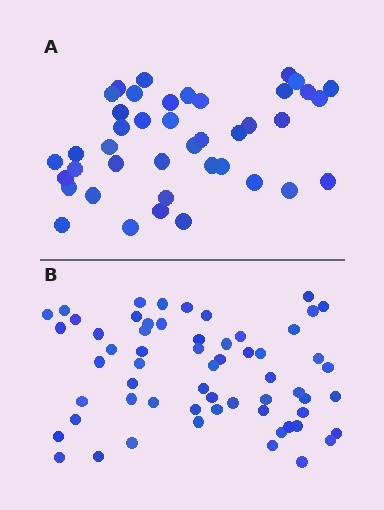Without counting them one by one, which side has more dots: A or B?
Region B (the bottom region) has more dots.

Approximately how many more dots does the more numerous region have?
Region B has approximately 20 more dots than region A.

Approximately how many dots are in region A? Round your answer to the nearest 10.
About 40 dots. (The exact count is 41, which rounds to 40.)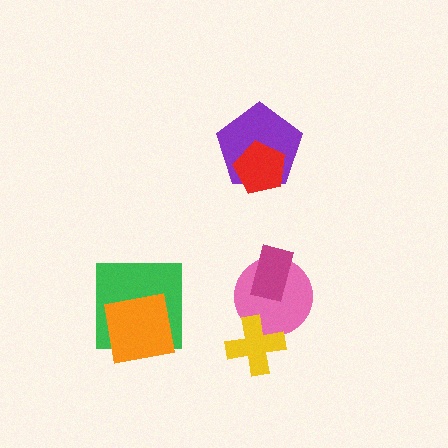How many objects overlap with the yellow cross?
1 object overlaps with the yellow cross.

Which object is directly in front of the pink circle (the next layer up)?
The magenta rectangle is directly in front of the pink circle.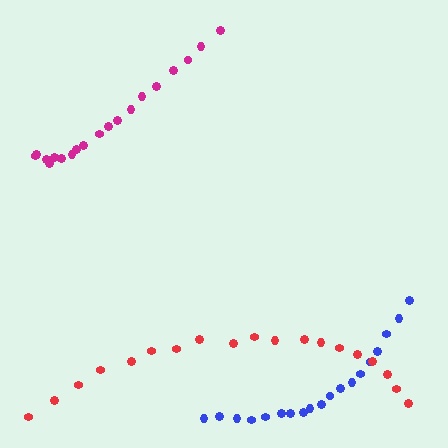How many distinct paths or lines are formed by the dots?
There are 3 distinct paths.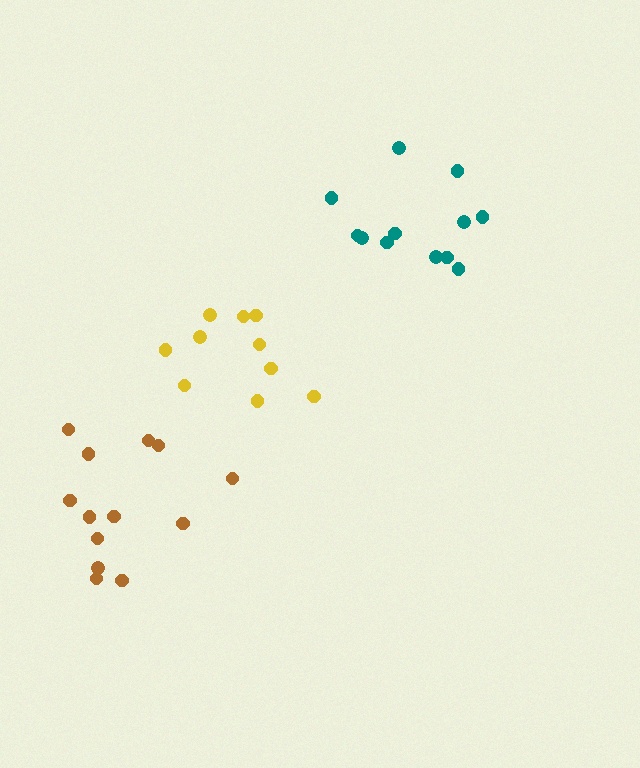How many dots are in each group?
Group 1: 13 dots, Group 2: 10 dots, Group 3: 12 dots (35 total).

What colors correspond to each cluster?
The clusters are colored: brown, yellow, teal.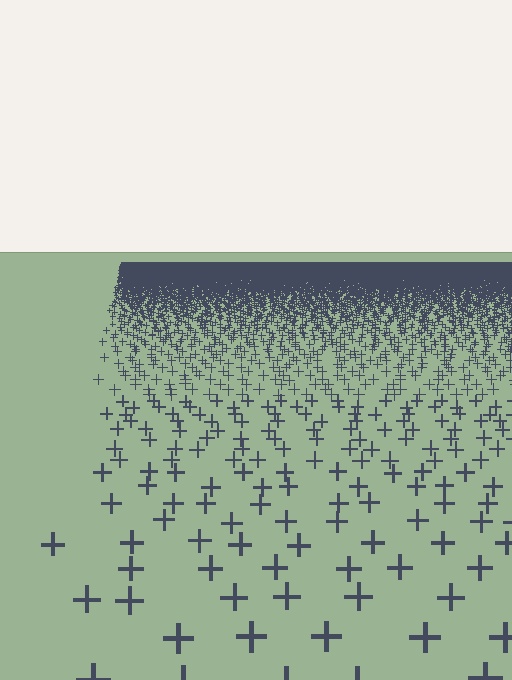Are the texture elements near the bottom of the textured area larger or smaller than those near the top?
Larger. Near the bottom, elements are closer to the viewer and appear at a bigger on-screen size.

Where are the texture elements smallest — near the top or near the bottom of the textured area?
Near the top.